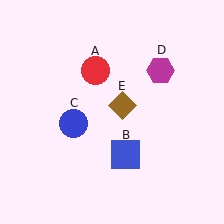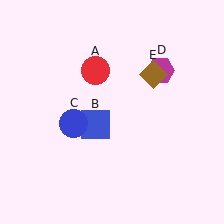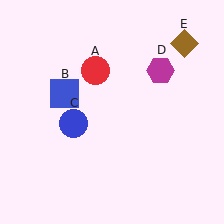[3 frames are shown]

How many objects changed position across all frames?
2 objects changed position: blue square (object B), brown diamond (object E).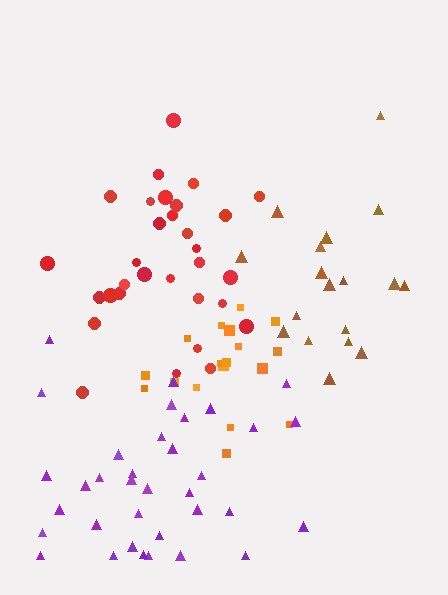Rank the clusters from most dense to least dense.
red, orange, purple, brown.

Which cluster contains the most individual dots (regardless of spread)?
Purple (35).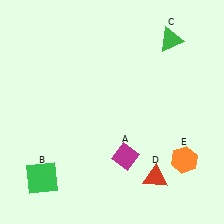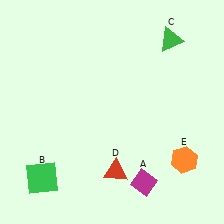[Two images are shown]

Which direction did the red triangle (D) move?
The red triangle (D) moved left.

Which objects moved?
The objects that moved are: the magenta diamond (A), the red triangle (D).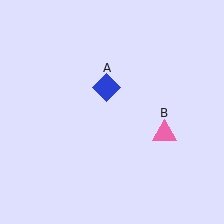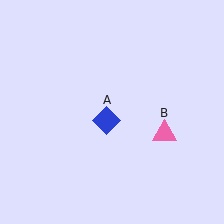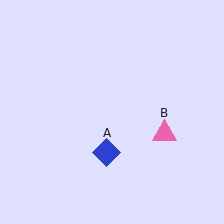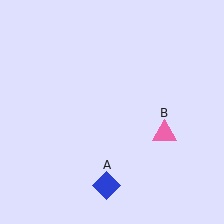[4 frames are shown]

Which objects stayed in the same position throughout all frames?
Pink triangle (object B) remained stationary.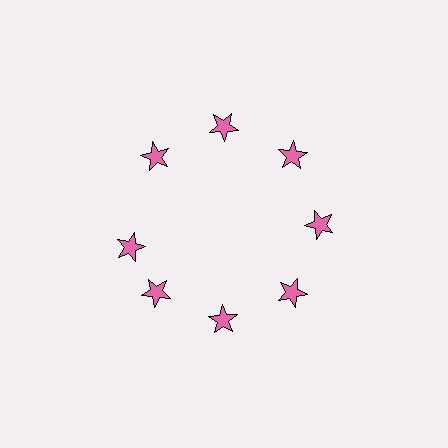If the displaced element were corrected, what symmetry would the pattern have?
It would have 8-fold rotational symmetry — the pattern would map onto itself every 45 degrees.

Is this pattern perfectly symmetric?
No. The 8 pink stars are arranged in a ring, but one element near the 9 o'clock position is rotated out of alignment along the ring, breaking the 8-fold rotational symmetry.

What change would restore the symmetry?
The symmetry would be restored by rotating it back into even spacing with its neighbors so that all 8 stars sit at equal angles and equal distance from the center.